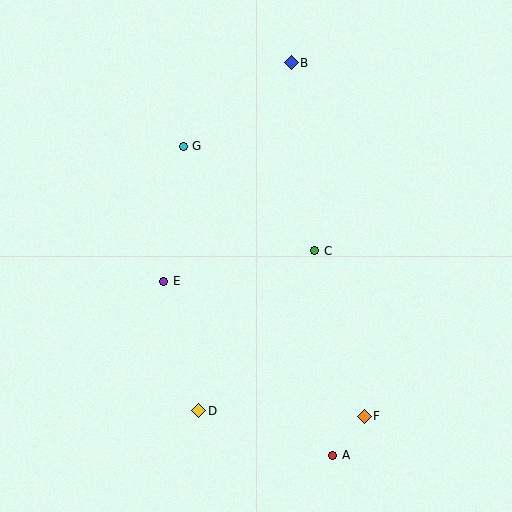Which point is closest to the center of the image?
Point C at (315, 251) is closest to the center.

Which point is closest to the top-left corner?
Point G is closest to the top-left corner.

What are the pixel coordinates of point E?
Point E is at (164, 281).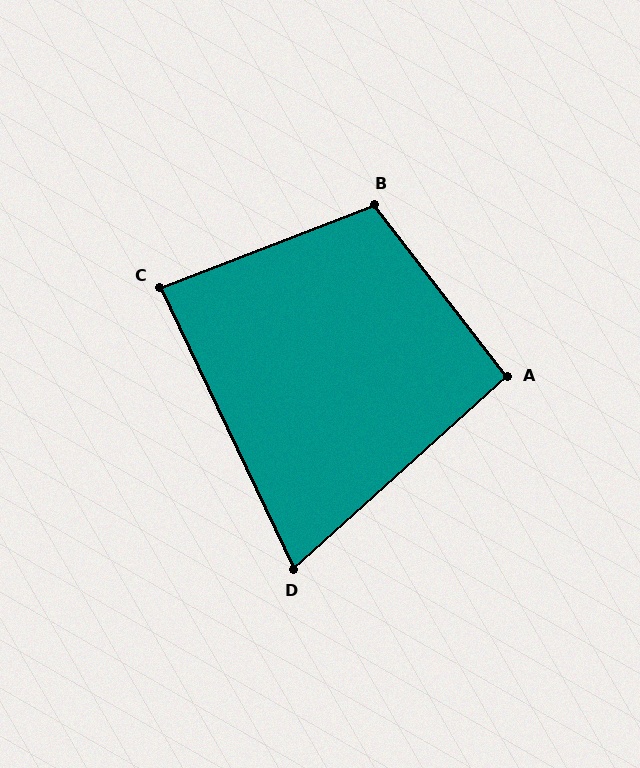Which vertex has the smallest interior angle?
D, at approximately 73 degrees.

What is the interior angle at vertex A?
Approximately 94 degrees (approximately right).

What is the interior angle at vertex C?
Approximately 86 degrees (approximately right).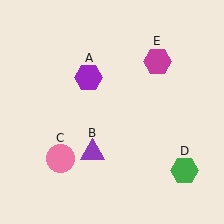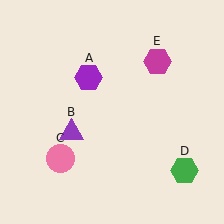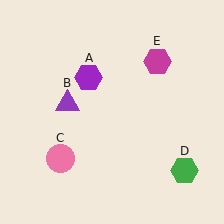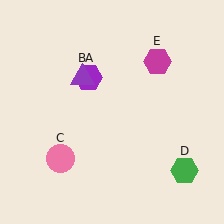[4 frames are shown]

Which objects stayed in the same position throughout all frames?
Purple hexagon (object A) and pink circle (object C) and green hexagon (object D) and magenta hexagon (object E) remained stationary.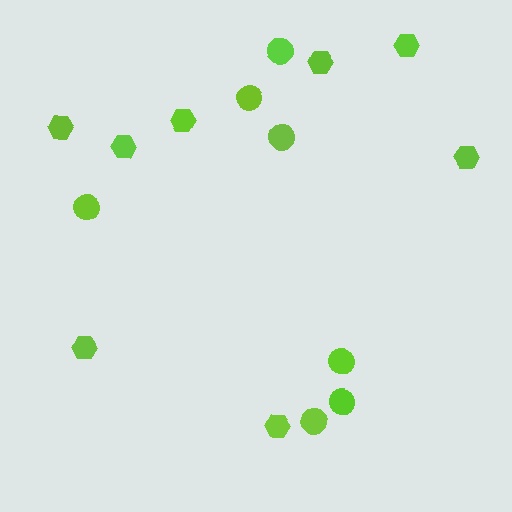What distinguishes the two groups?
There are 2 groups: one group of hexagons (8) and one group of circles (7).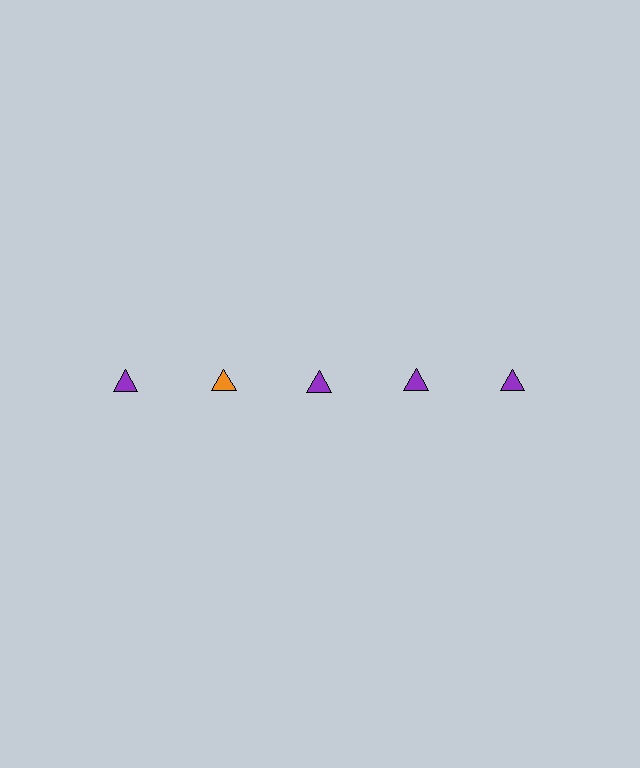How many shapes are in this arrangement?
There are 5 shapes arranged in a grid pattern.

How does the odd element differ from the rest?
It has a different color: orange instead of purple.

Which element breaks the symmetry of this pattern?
The orange triangle in the top row, second from left column breaks the symmetry. All other shapes are purple triangles.